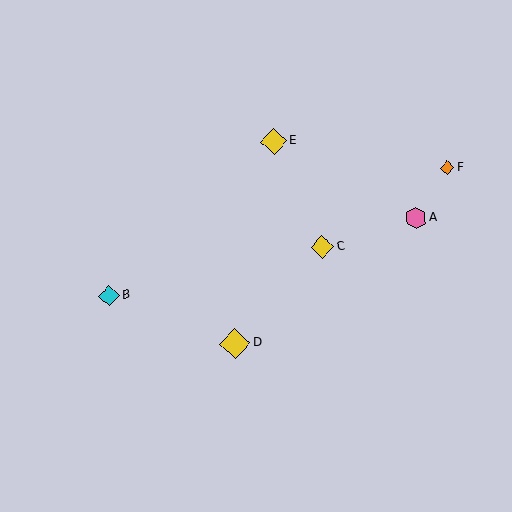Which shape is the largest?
The yellow diamond (labeled D) is the largest.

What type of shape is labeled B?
Shape B is a cyan diamond.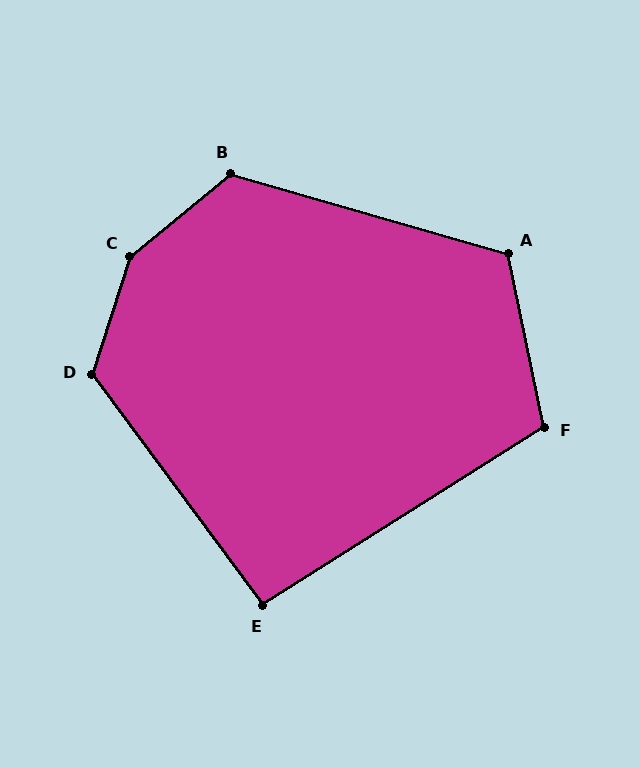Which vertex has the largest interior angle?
C, at approximately 148 degrees.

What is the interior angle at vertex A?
Approximately 118 degrees (obtuse).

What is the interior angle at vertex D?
Approximately 125 degrees (obtuse).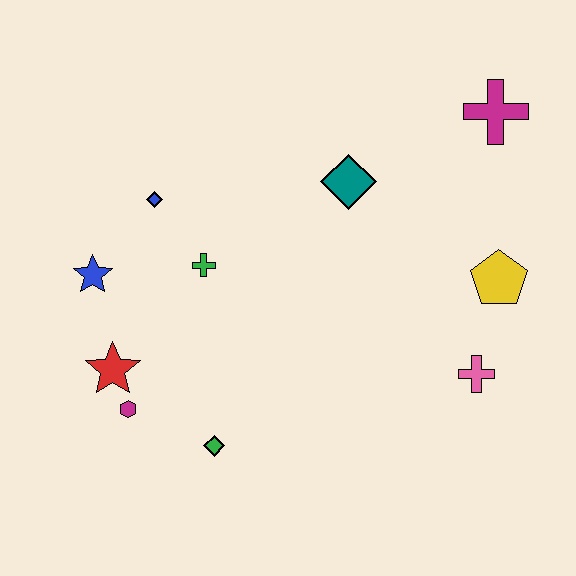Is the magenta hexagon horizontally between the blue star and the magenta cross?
Yes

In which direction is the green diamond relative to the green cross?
The green diamond is below the green cross.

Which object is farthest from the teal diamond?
The magenta hexagon is farthest from the teal diamond.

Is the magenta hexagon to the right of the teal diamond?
No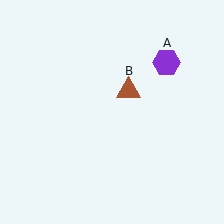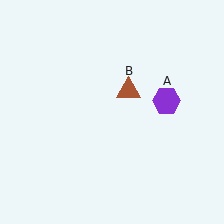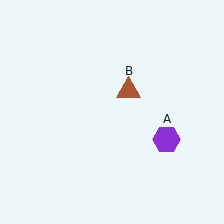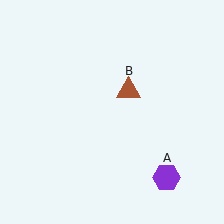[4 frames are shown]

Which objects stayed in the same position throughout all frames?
Brown triangle (object B) remained stationary.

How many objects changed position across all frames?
1 object changed position: purple hexagon (object A).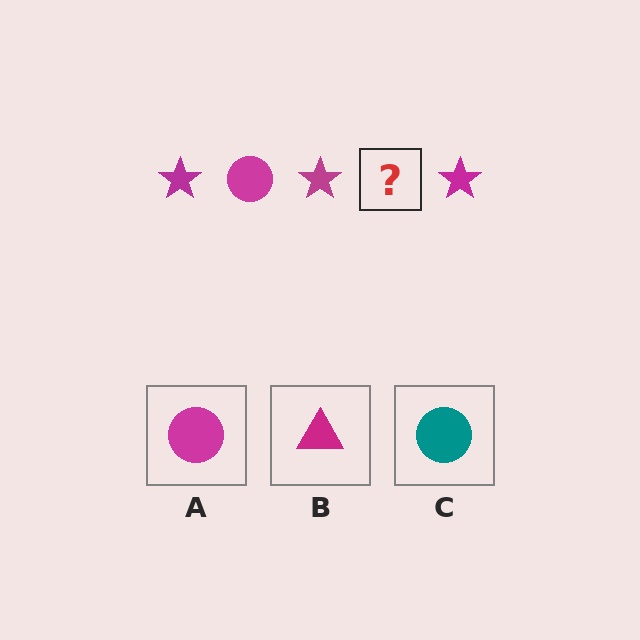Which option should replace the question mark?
Option A.